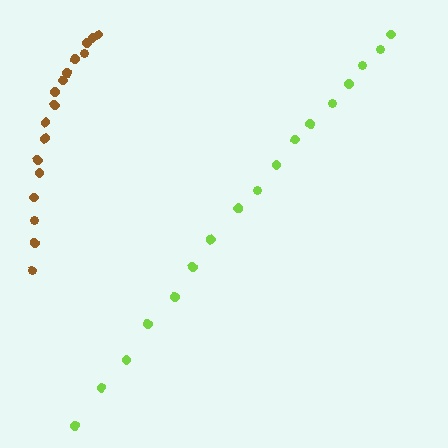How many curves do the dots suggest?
There are 2 distinct paths.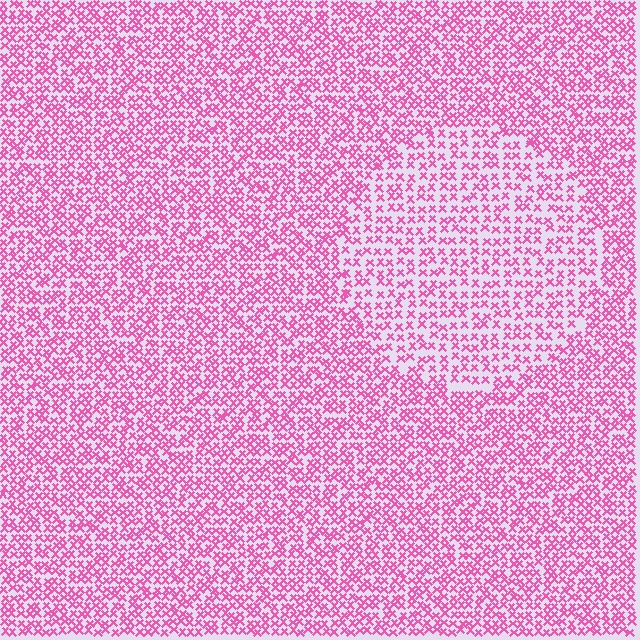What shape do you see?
I see a circle.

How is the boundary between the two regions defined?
The boundary is defined by a change in element density (approximately 1.6x ratio). All elements are the same color, size, and shape.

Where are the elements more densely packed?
The elements are more densely packed outside the circle boundary.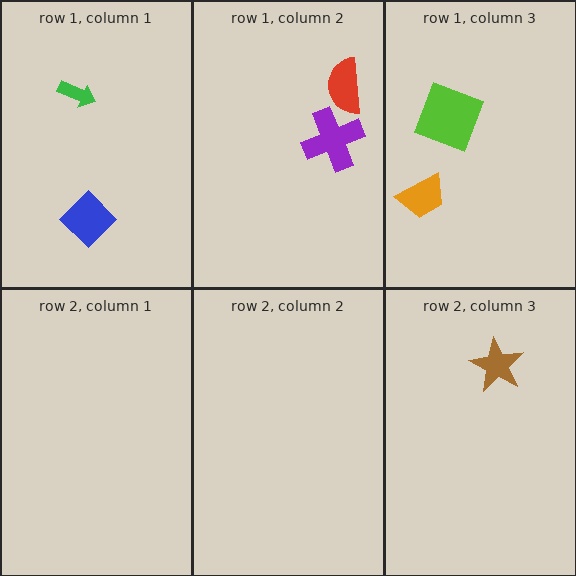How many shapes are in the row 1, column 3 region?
2.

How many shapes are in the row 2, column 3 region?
1.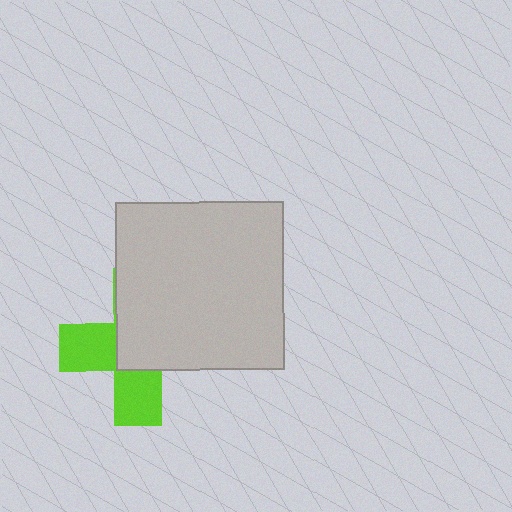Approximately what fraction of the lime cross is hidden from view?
Roughly 57% of the lime cross is hidden behind the light gray square.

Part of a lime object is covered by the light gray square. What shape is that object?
It is a cross.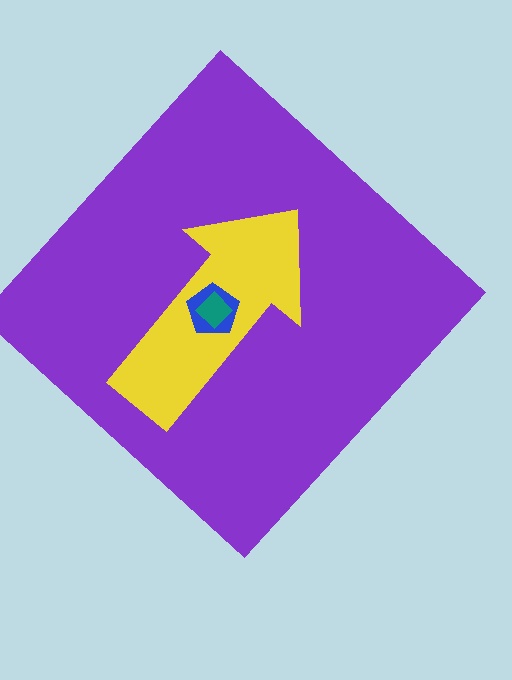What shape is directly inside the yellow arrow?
The blue pentagon.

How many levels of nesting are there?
4.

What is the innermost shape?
The teal diamond.